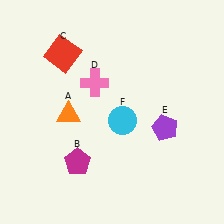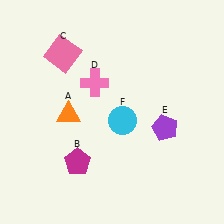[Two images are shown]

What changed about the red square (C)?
In Image 1, C is red. In Image 2, it changed to pink.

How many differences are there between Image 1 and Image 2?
There is 1 difference between the two images.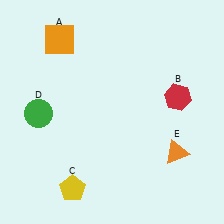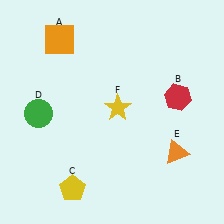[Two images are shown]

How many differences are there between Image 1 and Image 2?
There is 1 difference between the two images.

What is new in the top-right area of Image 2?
A yellow star (F) was added in the top-right area of Image 2.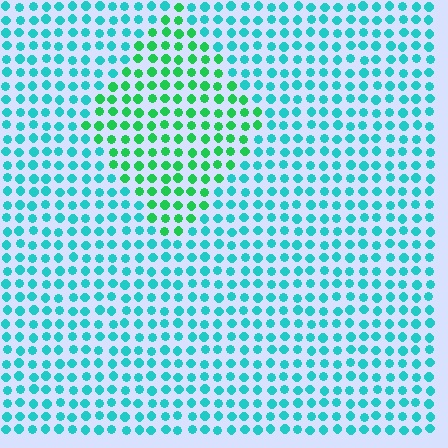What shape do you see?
I see a diamond.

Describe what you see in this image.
The image is filled with small cyan elements in a uniform arrangement. A diamond-shaped region is visible where the elements are tinted to a slightly different hue, forming a subtle color boundary.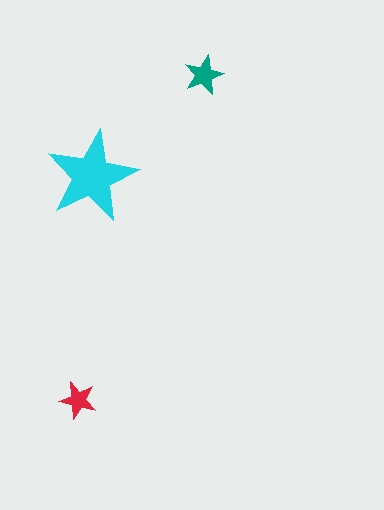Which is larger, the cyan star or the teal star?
The cyan one.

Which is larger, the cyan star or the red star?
The cyan one.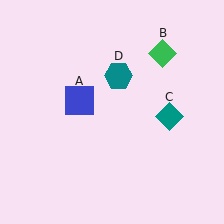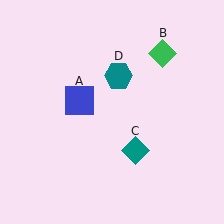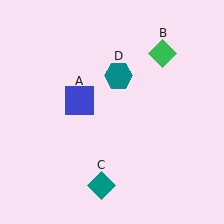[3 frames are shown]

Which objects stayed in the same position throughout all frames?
Blue square (object A) and green diamond (object B) and teal hexagon (object D) remained stationary.